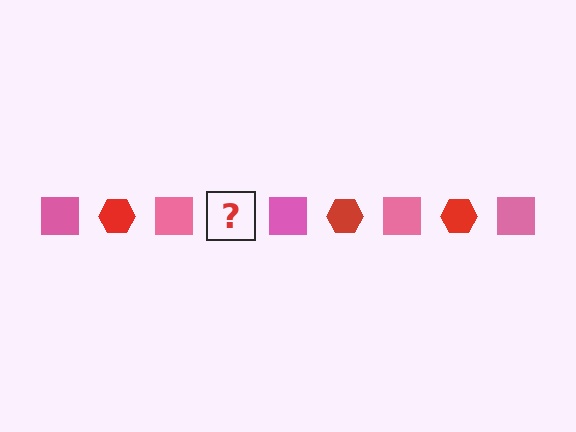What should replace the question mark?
The question mark should be replaced with a red hexagon.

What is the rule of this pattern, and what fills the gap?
The rule is that the pattern alternates between pink square and red hexagon. The gap should be filled with a red hexagon.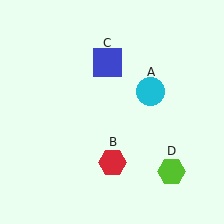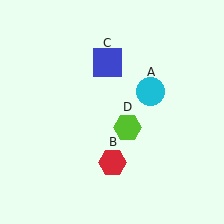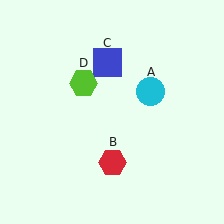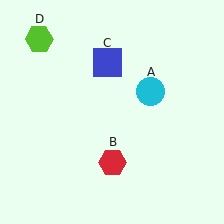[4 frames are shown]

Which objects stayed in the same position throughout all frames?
Cyan circle (object A) and red hexagon (object B) and blue square (object C) remained stationary.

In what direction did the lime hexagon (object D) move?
The lime hexagon (object D) moved up and to the left.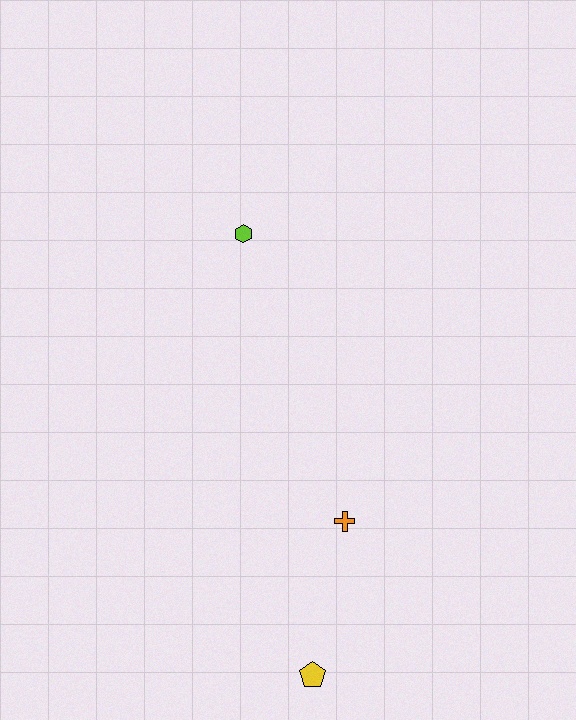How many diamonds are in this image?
There are no diamonds.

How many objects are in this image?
There are 3 objects.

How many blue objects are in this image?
There are no blue objects.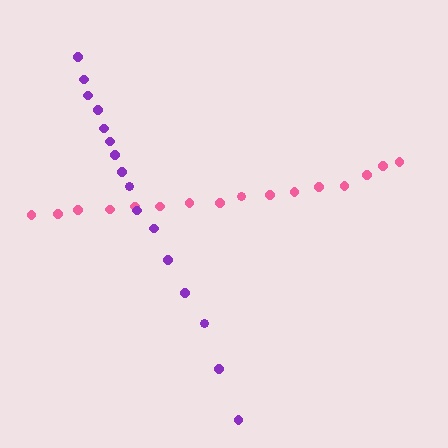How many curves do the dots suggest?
There are 2 distinct paths.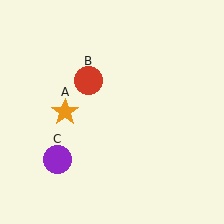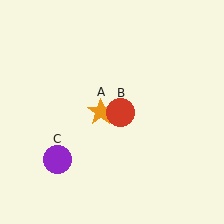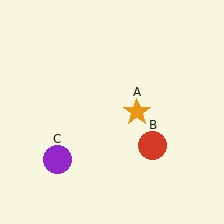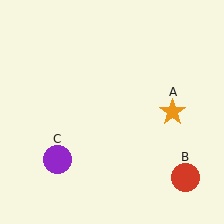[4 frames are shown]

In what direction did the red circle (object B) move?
The red circle (object B) moved down and to the right.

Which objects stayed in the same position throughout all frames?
Purple circle (object C) remained stationary.